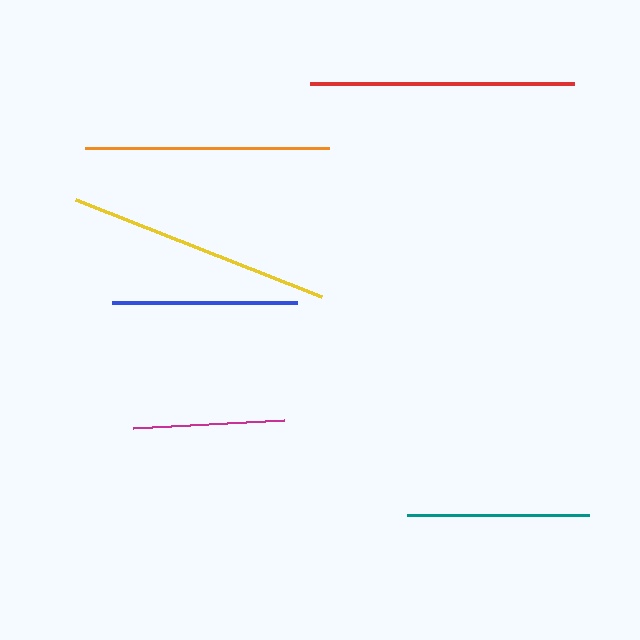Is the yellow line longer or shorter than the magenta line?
The yellow line is longer than the magenta line.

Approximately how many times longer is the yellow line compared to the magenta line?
The yellow line is approximately 1.7 times the length of the magenta line.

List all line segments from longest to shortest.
From longest to shortest: yellow, red, orange, blue, teal, magenta.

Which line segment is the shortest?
The magenta line is the shortest at approximately 152 pixels.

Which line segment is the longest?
The yellow line is the longest at approximately 265 pixels.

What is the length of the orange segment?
The orange segment is approximately 244 pixels long.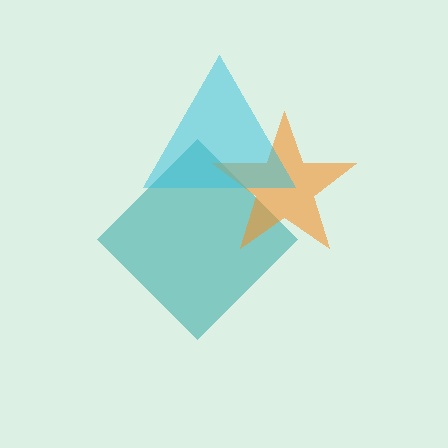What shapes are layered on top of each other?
The layered shapes are: a teal diamond, an orange star, a cyan triangle.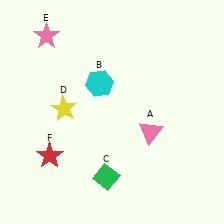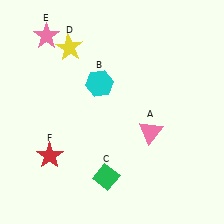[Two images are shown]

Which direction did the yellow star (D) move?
The yellow star (D) moved up.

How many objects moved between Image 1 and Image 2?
1 object moved between the two images.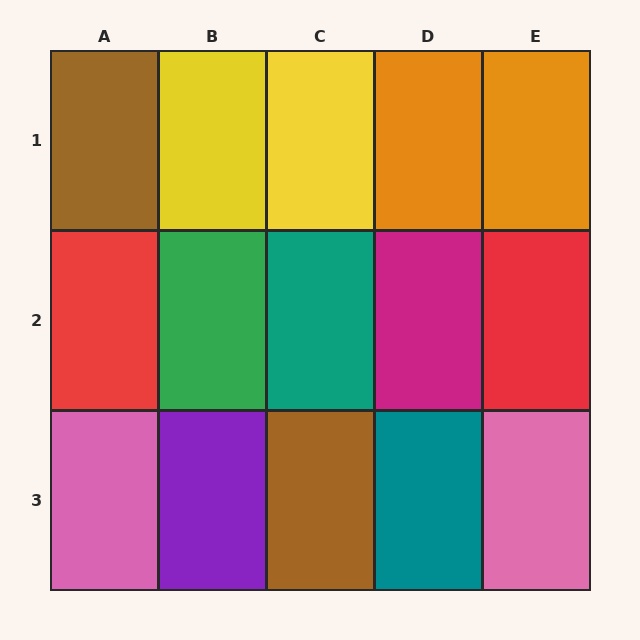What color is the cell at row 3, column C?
Brown.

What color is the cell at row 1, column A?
Brown.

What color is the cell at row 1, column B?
Yellow.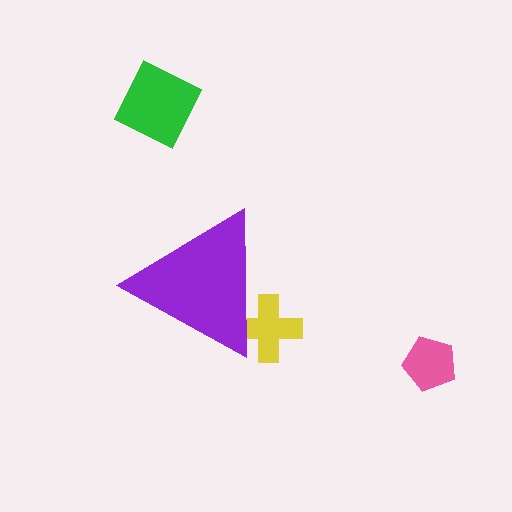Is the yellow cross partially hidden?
Yes, the yellow cross is partially hidden behind the purple triangle.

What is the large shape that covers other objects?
A purple triangle.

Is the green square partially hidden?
No, the green square is fully visible.